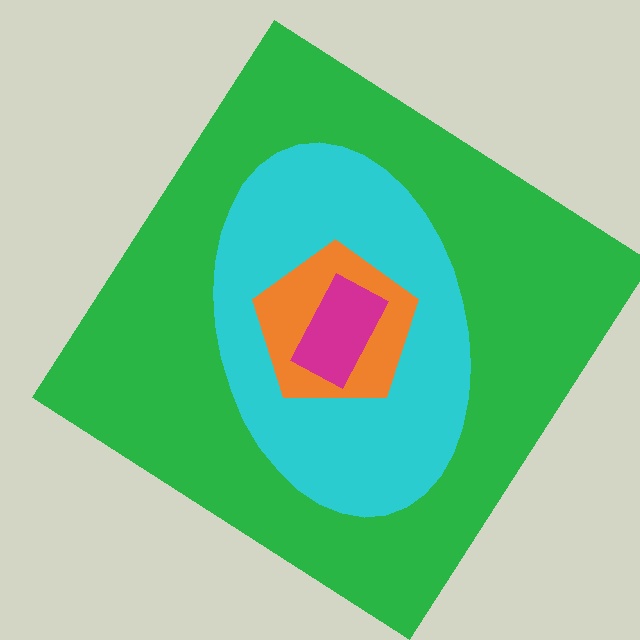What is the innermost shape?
The magenta rectangle.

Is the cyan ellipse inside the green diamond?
Yes.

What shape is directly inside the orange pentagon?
The magenta rectangle.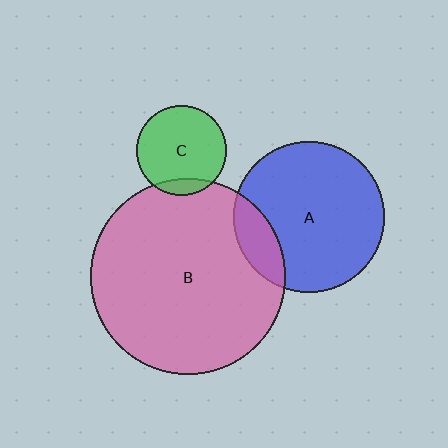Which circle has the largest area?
Circle B (pink).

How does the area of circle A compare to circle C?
Approximately 2.8 times.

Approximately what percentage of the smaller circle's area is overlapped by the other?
Approximately 10%.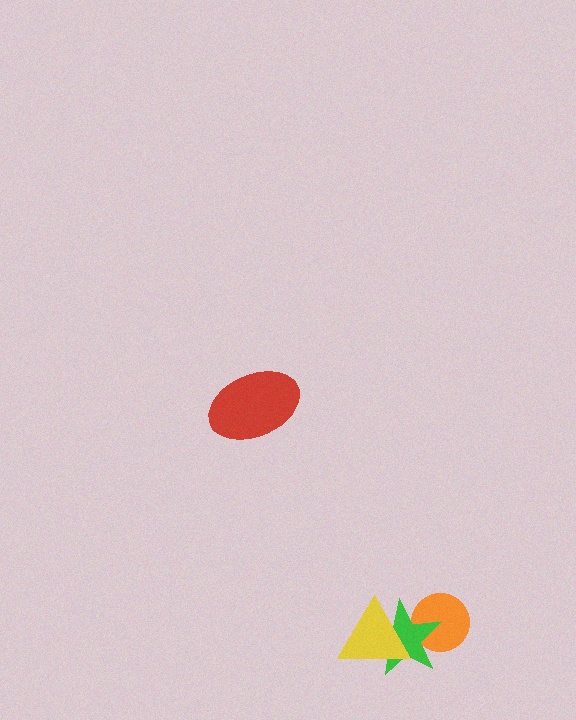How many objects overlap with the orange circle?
1 object overlaps with the orange circle.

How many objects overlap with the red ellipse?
0 objects overlap with the red ellipse.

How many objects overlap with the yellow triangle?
1 object overlaps with the yellow triangle.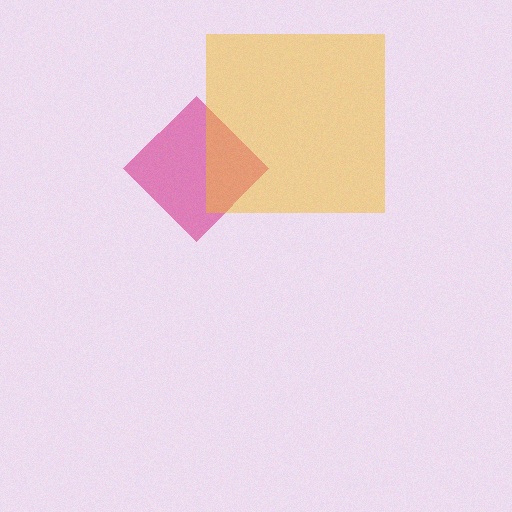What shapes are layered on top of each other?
The layered shapes are: a magenta diamond, a yellow square.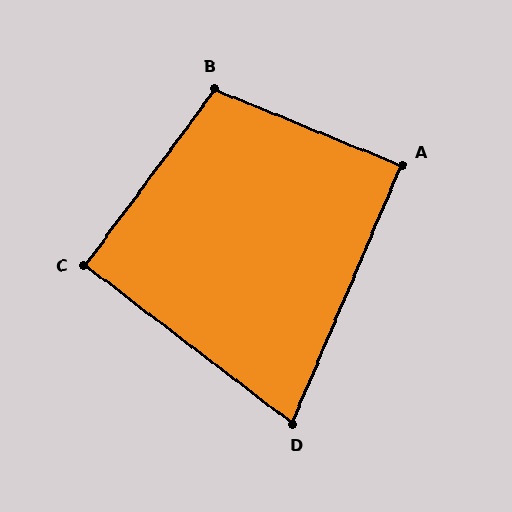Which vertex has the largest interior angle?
B, at approximately 104 degrees.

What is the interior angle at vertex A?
Approximately 89 degrees (approximately right).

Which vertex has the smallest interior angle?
D, at approximately 76 degrees.